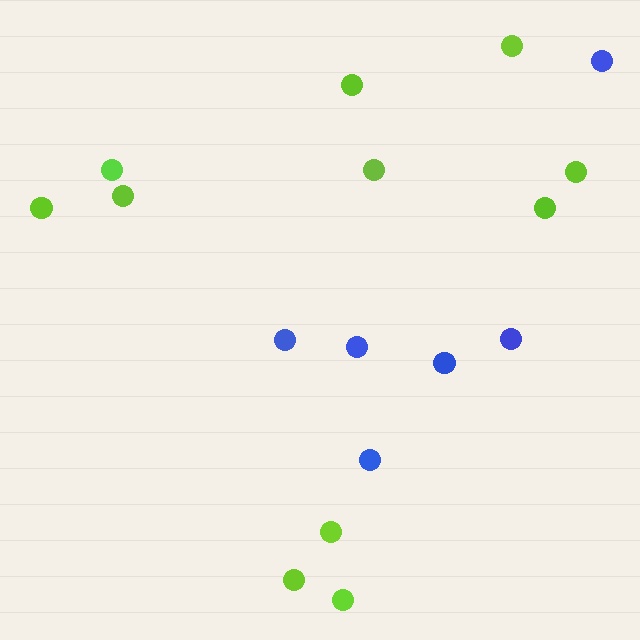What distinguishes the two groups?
There are 2 groups: one group of blue circles (6) and one group of lime circles (11).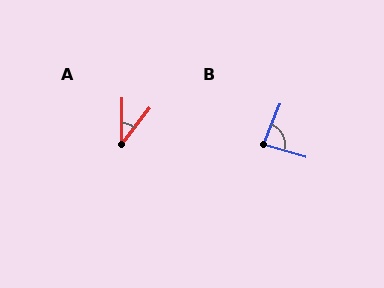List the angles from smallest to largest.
A (37°), B (84°).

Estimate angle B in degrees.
Approximately 84 degrees.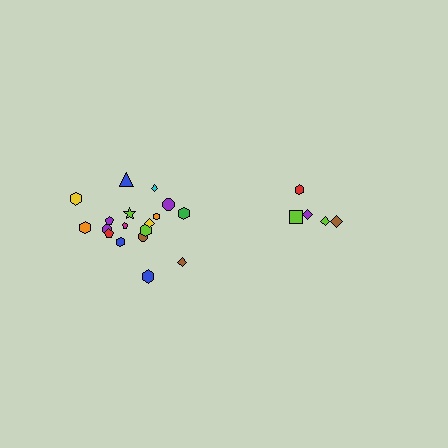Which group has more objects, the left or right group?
The left group.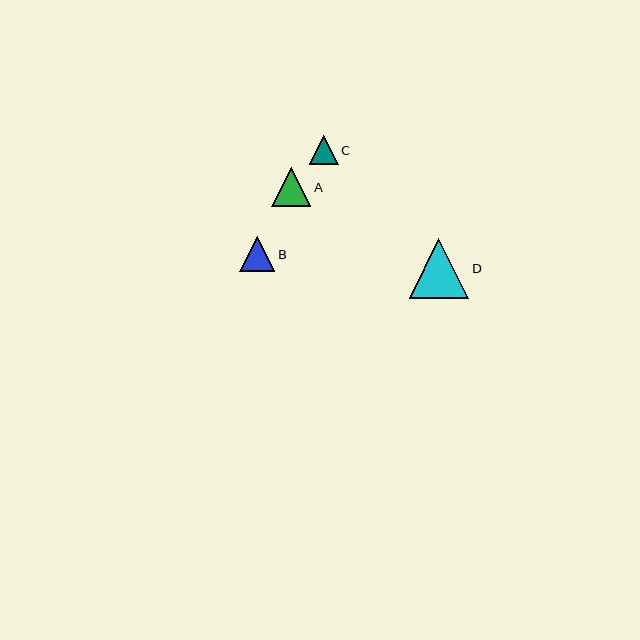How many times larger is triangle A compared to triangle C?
Triangle A is approximately 1.4 times the size of triangle C.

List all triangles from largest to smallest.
From largest to smallest: D, A, B, C.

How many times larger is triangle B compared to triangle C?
Triangle B is approximately 1.2 times the size of triangle C.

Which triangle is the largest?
Triangle D is the largest with a size of approximately 60 pixels.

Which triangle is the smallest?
Triangle C is the smallest with a size of approximately 29 pixels.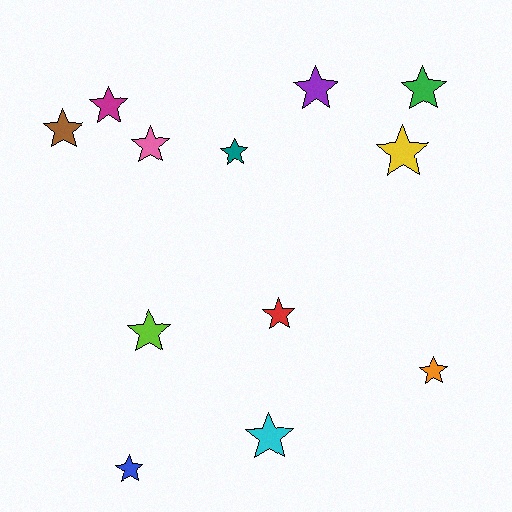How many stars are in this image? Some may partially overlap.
There are 12 stars.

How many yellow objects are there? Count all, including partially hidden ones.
There is 1 yellow object.